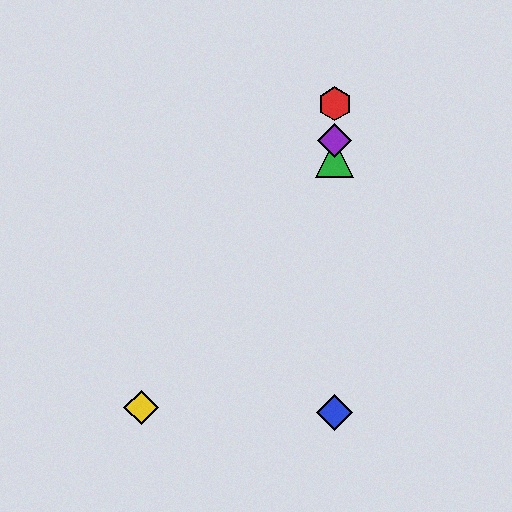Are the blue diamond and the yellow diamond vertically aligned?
No, the blue diamond is at x≈335 and the yellow diamond is at x≈141.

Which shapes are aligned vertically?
The red hexagon, the blue diamond, the green triangle, the purple diamond are aligned vertically.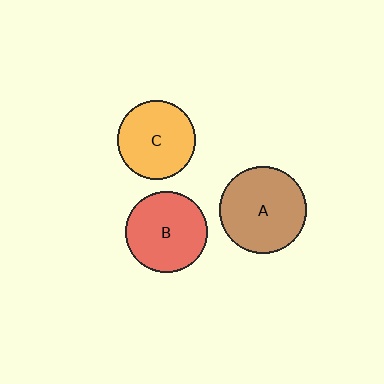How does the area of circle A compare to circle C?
Approximately 1.2 times.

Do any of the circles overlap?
No, none of the circles overlap.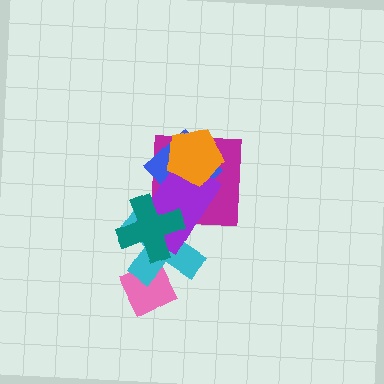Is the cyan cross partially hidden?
Yes, it is partially covered by another shape.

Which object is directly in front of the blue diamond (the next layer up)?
The purple rectangle is directly in front of the blue diamond.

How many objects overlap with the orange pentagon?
3 objects overlap with the orange pentagon.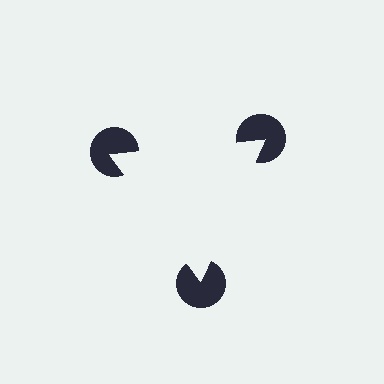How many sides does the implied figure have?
3 sides.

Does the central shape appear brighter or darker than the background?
It typically appears slightly brighter than the background, even though no actual brightness change is drawn.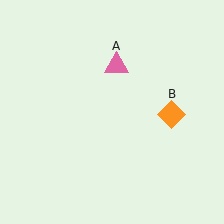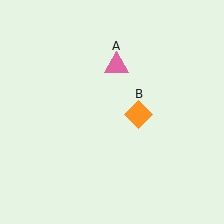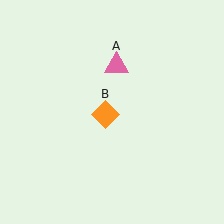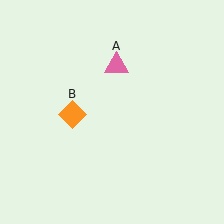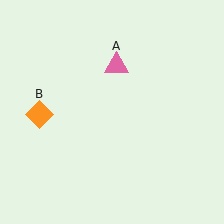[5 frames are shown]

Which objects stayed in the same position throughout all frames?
Pink triangle (object A) remained stationary.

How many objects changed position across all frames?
1 object changed position: orange diamond (object B).